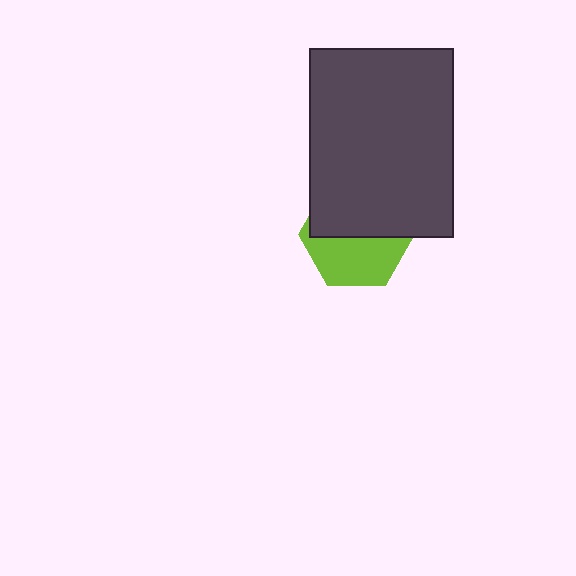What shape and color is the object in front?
The object in front is a dark gray rectangle.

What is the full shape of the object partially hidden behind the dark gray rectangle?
The partially hidden object is a lime hexagon.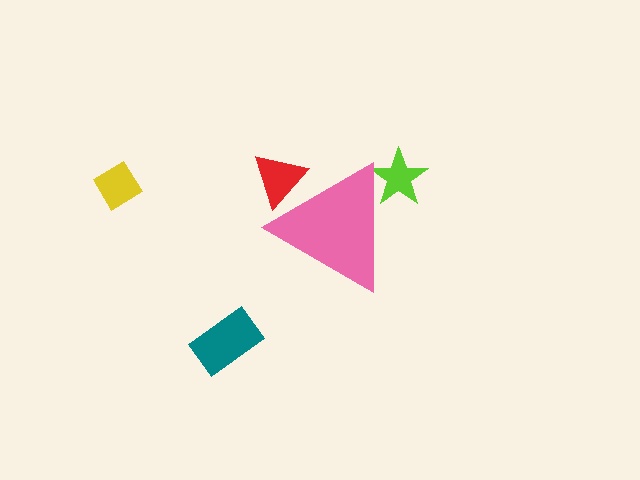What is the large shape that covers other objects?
A pink triangle.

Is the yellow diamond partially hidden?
No, the yellow diamond is fully visible.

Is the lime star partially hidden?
Yes, the lime star is partially hidden behind the pink triangle.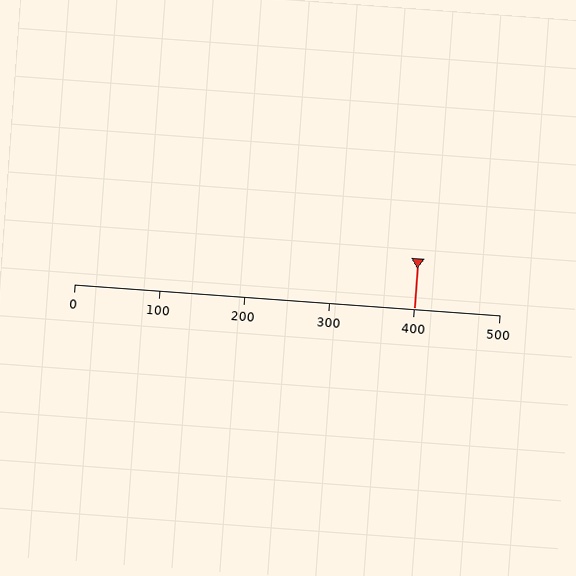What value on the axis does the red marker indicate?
The marker indicates approximately 400.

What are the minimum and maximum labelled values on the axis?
The axis runs from 0 to 500.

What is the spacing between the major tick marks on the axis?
The major ticks are spaced 100 apart.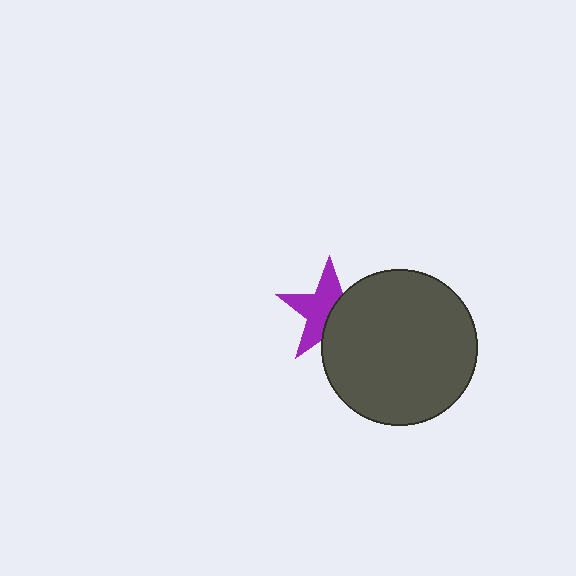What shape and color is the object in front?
The object in front is a dark gray circle.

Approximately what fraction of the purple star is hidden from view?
Roughly 43% of the purple star is hidden behind the dark gray circle.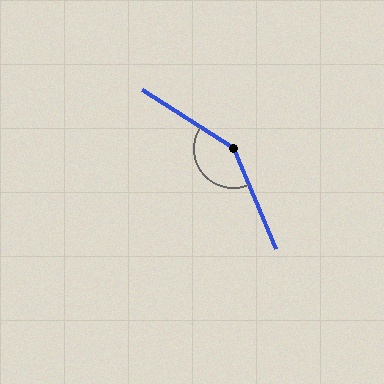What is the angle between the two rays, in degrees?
Approximately 145 degrees.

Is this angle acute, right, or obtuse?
It is obtuse.